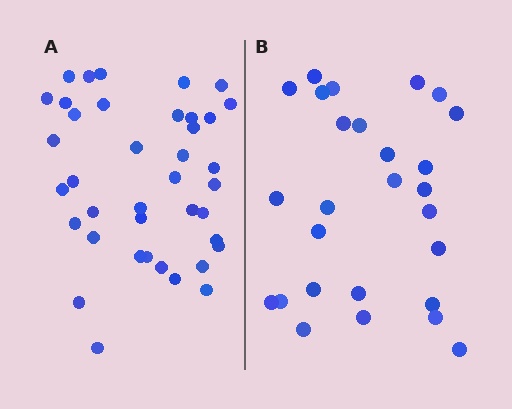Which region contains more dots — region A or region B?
Region A (the left region) has more dots.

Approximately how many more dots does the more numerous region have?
Region A has roughly 12 or so more dots than region B.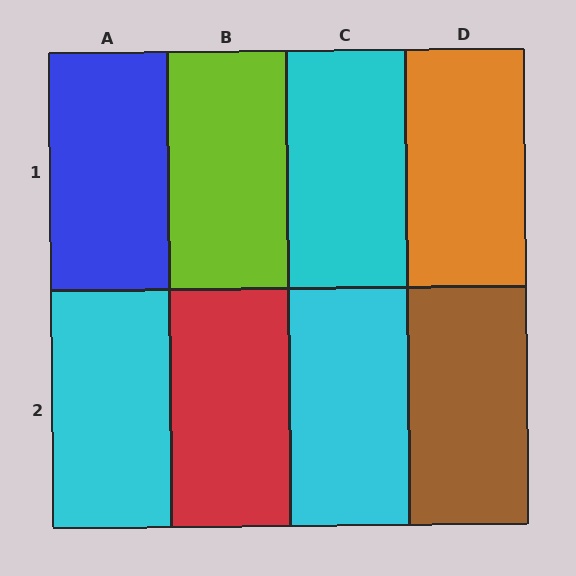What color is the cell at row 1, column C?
Cyan.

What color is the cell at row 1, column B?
Lime.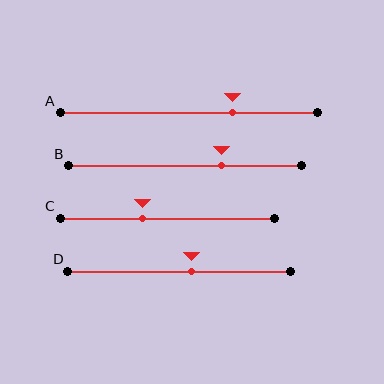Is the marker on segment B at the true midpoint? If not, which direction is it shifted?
No, the marker on segment B is shifted to the right by about 16% of the segment length.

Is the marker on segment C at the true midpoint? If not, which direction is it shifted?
No, the marker on segment C is shifted to the left by about 12% of the segment length.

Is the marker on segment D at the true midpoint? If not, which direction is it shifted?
No, the marker on segment D is shifted to the right by about 5% of the segment length.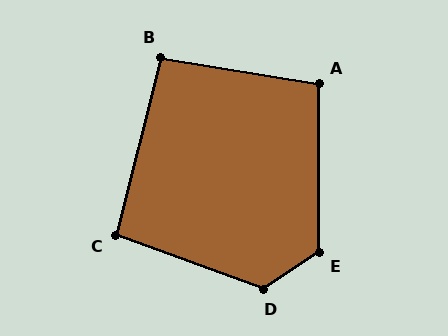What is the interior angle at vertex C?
Approximately 96 degrees (obtuse).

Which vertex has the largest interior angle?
D, at approximately 127 degrees.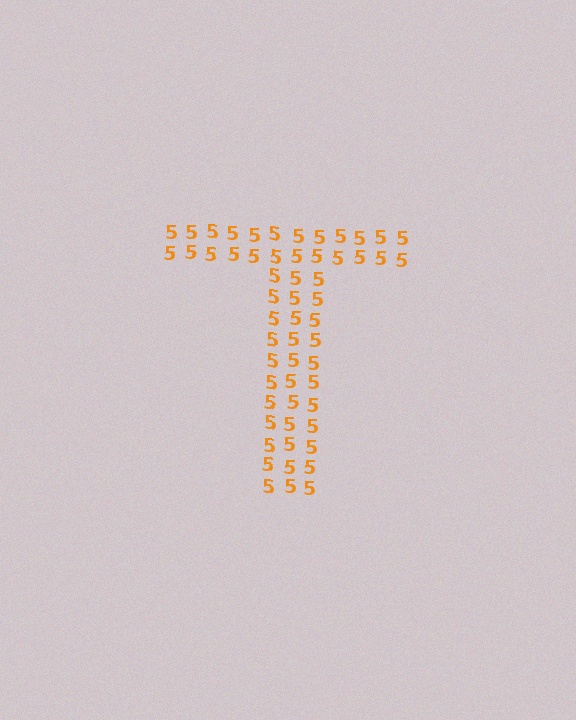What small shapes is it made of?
It is made of small digit 5's.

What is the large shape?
The large shape is the letter T.